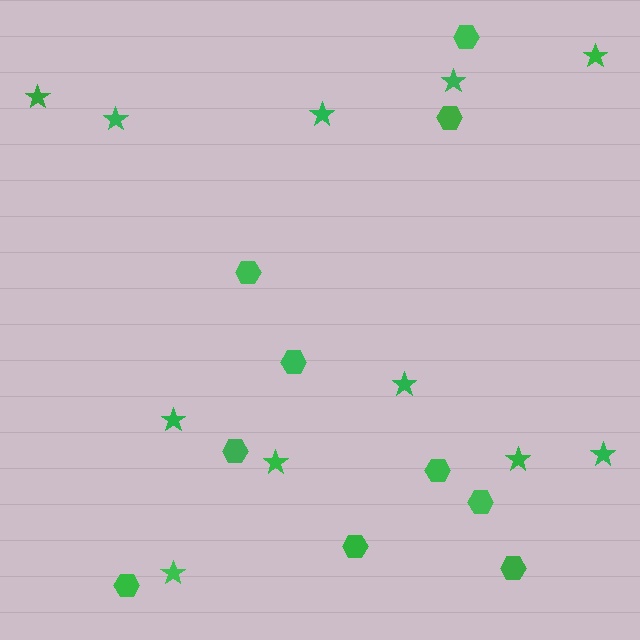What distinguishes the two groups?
There are 2 groups: one group of hexagons (10) and one group of stars (11).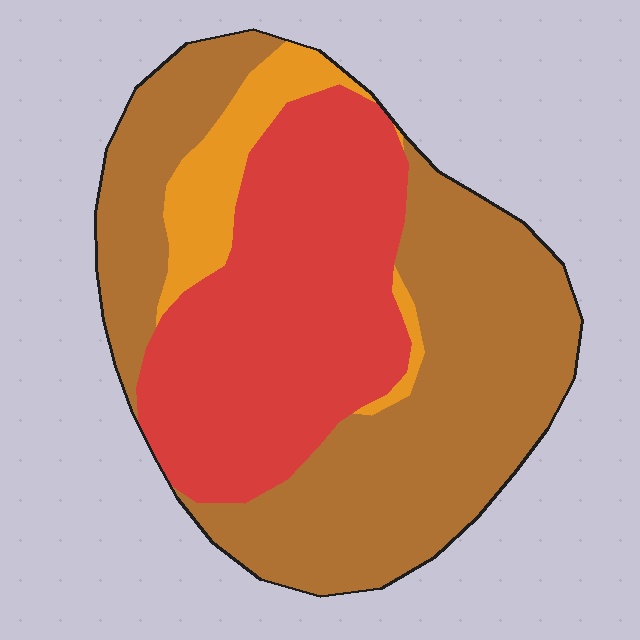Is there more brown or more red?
Brown.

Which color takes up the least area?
Orange, at roughly 10%.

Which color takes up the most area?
Brown, at roughly 50%.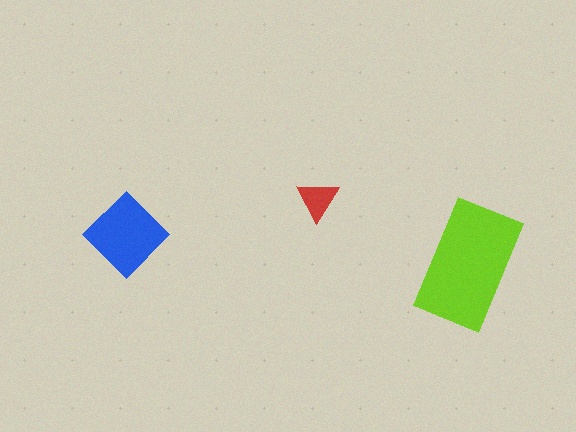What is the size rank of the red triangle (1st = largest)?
3rd.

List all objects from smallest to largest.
The red triangle, the blue diamond, the lime rectangle.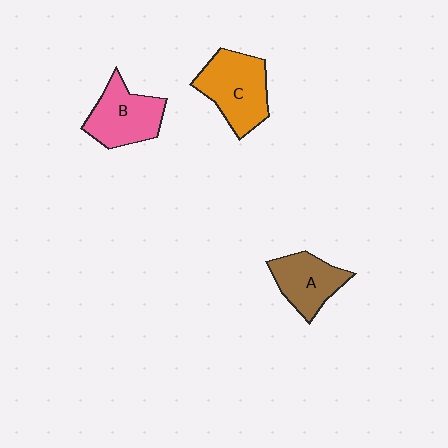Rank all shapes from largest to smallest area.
From largest to smallest: C (orange), B (pink), A (brown).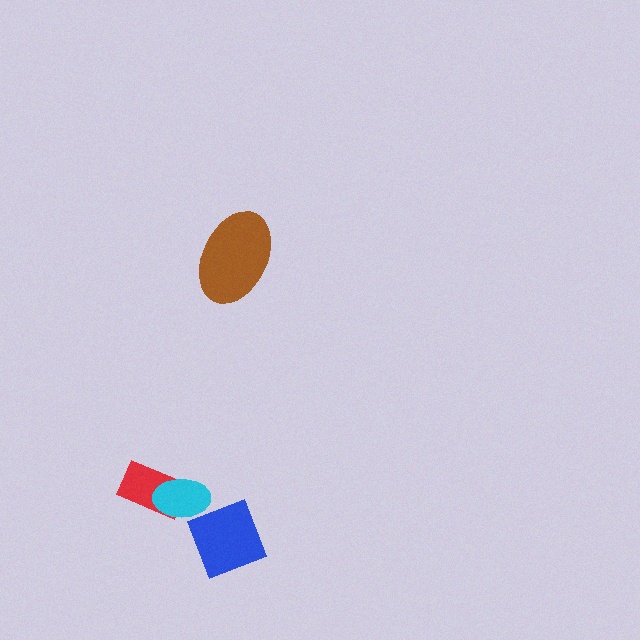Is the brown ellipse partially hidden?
No, no other shape covers it.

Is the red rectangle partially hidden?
Yes, it is partially covered by another shape.